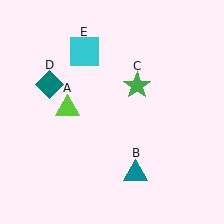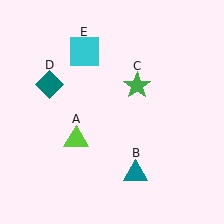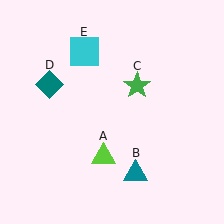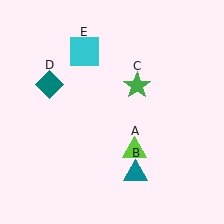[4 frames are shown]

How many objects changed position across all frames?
1 object changed position: lime triangle (object A).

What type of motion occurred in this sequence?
The lime triangle (object A) rotated counterclockwise around the center of the scene.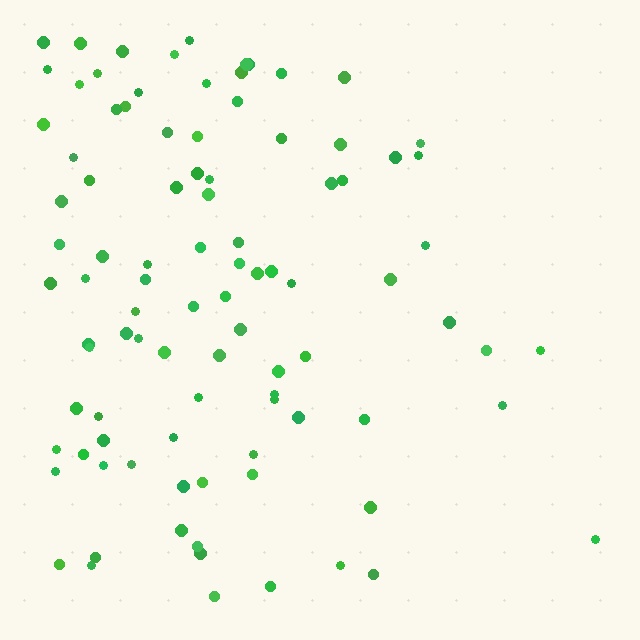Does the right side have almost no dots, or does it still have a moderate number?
Still a moderate number, just noticeably fewer than the left.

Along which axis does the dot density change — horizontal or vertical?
Horizontal.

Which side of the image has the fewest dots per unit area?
The right.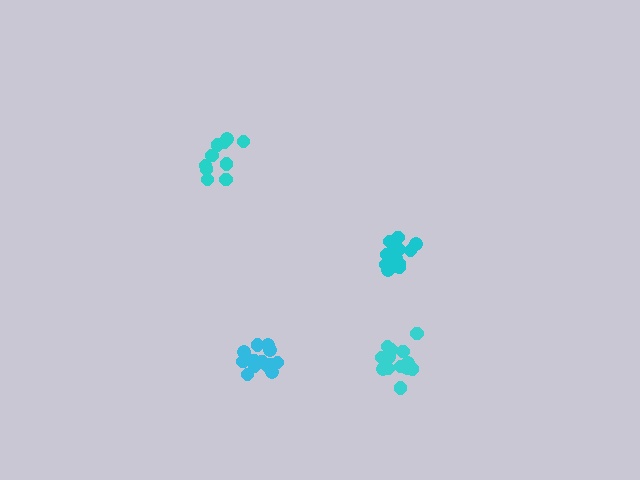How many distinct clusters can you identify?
There are 4 distinct clusters.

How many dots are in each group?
Group 1: 10 dots, Group 2: 14 dots, Group 3: 15 dots, Group 4: 14 dots (53 total).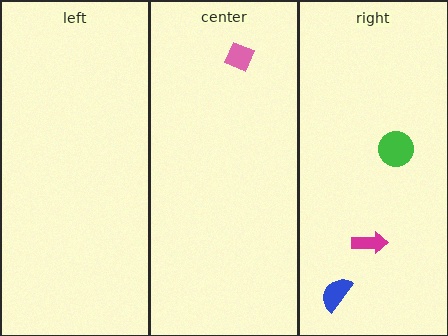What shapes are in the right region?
The magenta arrow, the green circle, the blue semicircle.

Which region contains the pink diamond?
The center region.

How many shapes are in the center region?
1.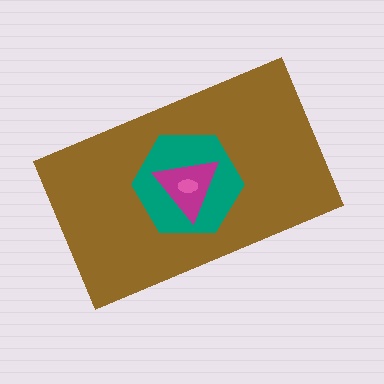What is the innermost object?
The pink ellipse.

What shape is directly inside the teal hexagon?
The magenta triangle.